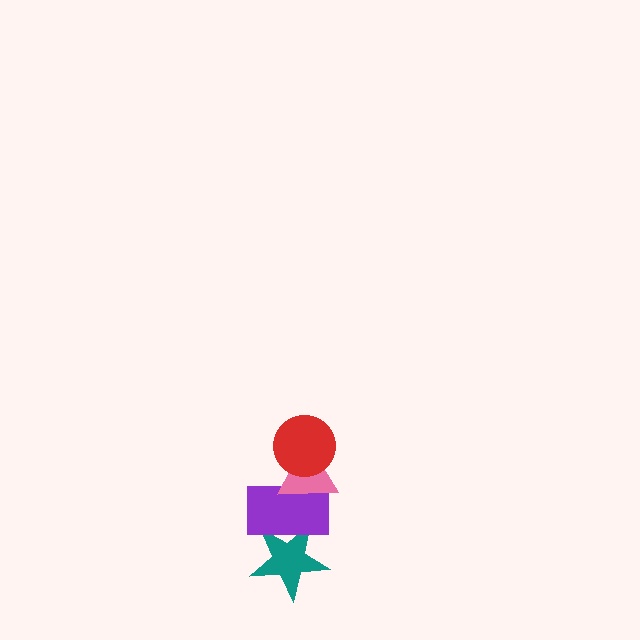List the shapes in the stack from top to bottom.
From top to bottom: the red circle, the pink triangle, the purple rectangle, the teal star.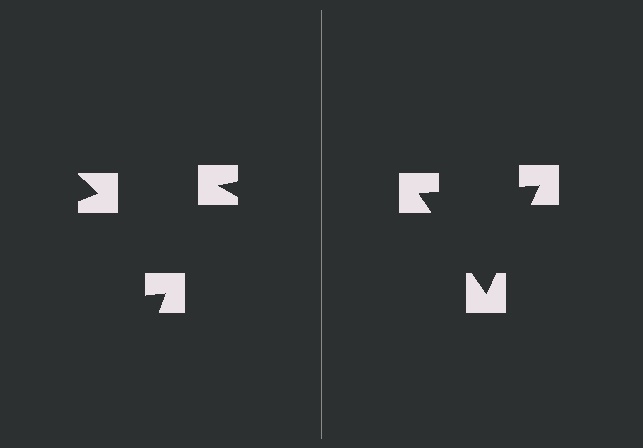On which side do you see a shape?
An illusory triangle appears on the right side. On the left side the wedge cuts are rotated, so no coherent shape forms.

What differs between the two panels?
The notched squares are positioned identically on both sides; only the wedge orientations differ. On the right they align to a triangle; on the left they are misaligned.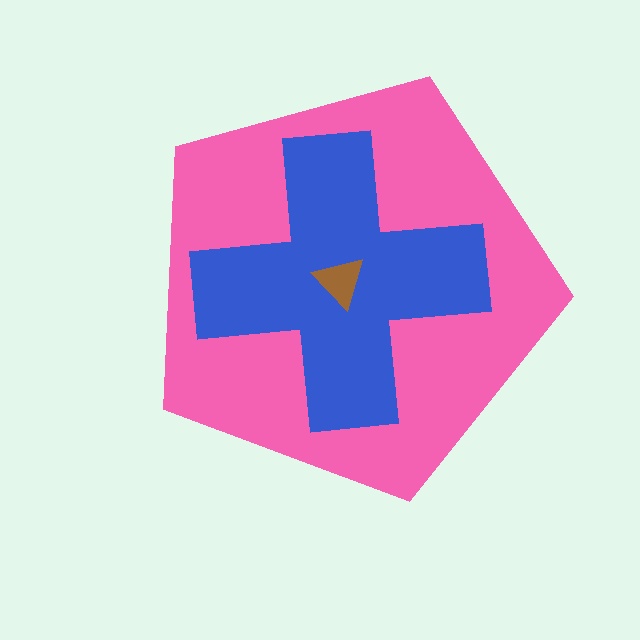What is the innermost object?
The brown triangle.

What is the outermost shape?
The pink pentagon.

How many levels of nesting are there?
3.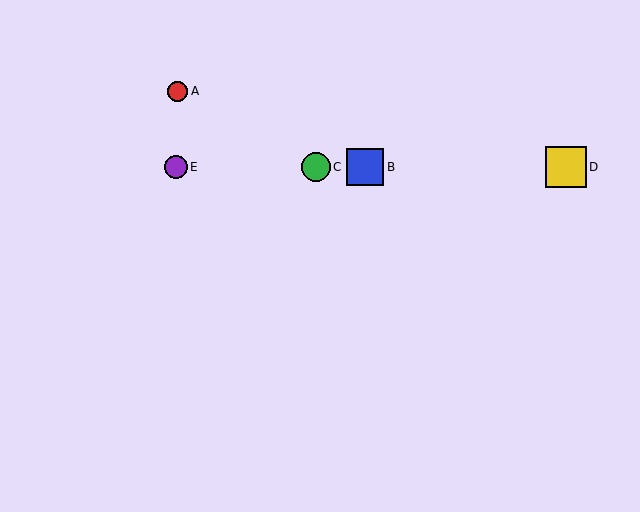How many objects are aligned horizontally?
4 objects (B, C, D, E) are aligned horizontally.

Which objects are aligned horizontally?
Objects B, C, D, E are aligned horizontally.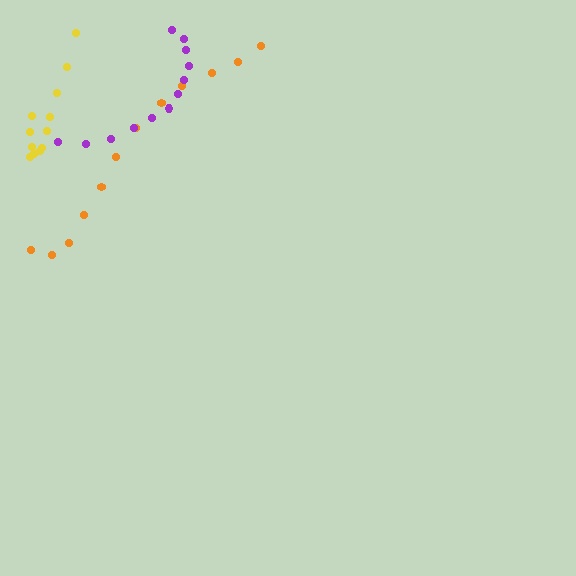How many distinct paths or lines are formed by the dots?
There are 3 distinct paths.